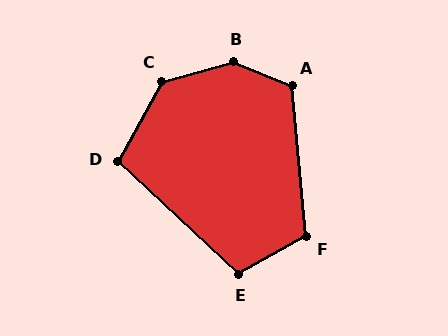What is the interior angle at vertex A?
Approximately 118 degrees (obtuse).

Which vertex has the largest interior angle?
B, at approximately 142 degrees.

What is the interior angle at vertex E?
Approximately 108 degrees (obtuse).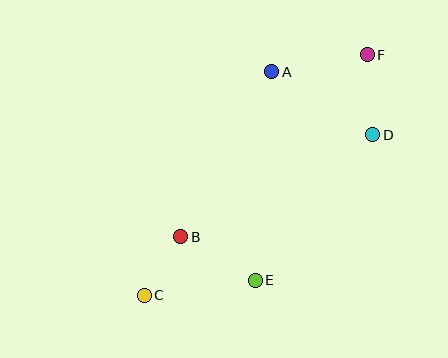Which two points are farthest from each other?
Points C and F are farthest from each other.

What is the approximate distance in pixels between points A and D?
The distance between A and D is approximately 119 pixels.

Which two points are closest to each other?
Points B and C are closest to each other.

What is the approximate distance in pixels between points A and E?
The distance between A and E is approximately 209 pixels.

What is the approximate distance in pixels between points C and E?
The distance between C and E is approximately 112 pixels.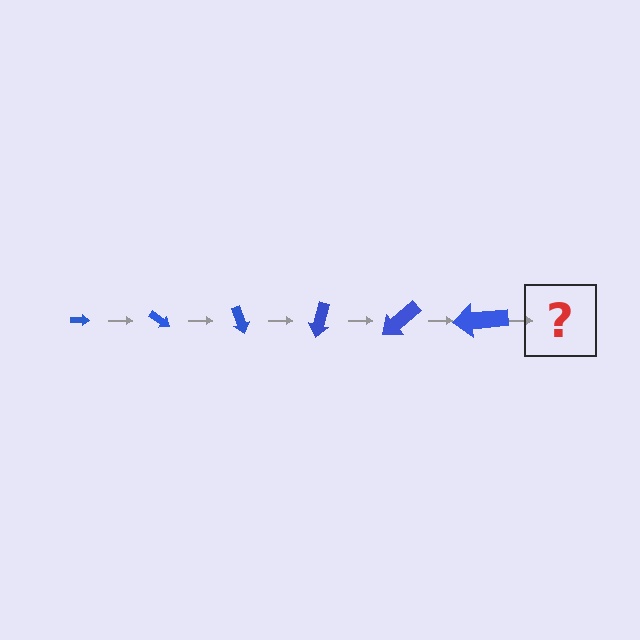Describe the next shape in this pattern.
It should be an arrow, larger than the previous one and rotated 210 degrees from the start.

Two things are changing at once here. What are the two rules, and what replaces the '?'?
The two rules are that the arrow grows larger each step and it rotates 35 degrees each step. The '?' should be an arrow, larger than the previous one and rotated 210 degrees from the start.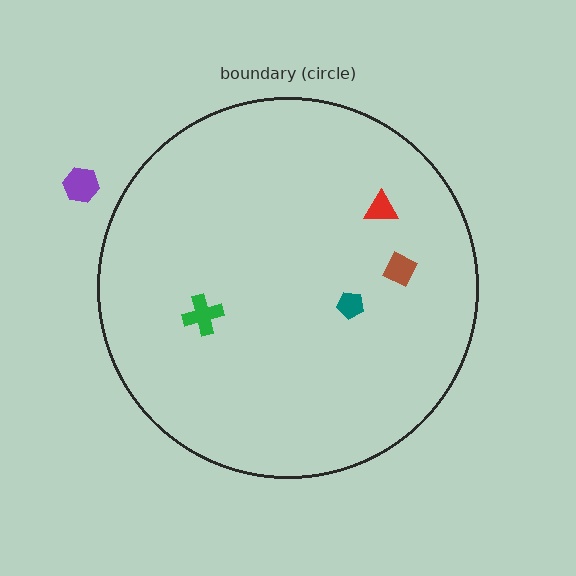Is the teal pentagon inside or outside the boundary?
Inside.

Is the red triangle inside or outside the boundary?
Inside.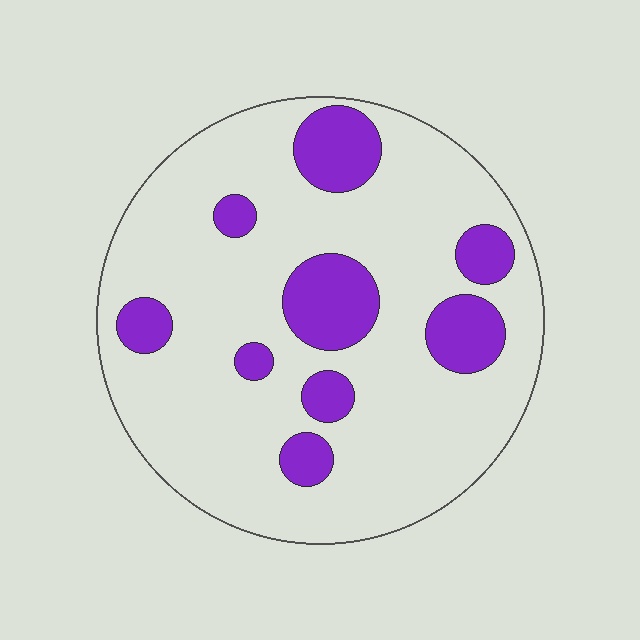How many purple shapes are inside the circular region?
9.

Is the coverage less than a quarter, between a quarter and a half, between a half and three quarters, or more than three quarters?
Less than a quarter.